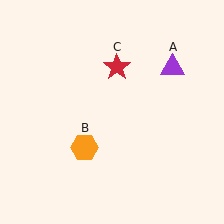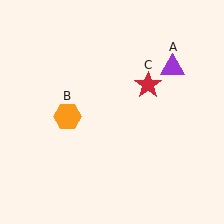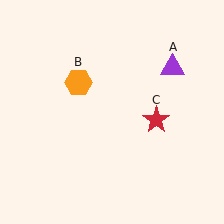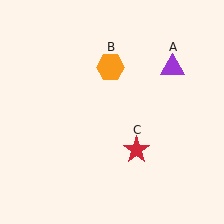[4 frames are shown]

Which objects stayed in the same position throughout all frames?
Purple triangle (object A) remained stationary.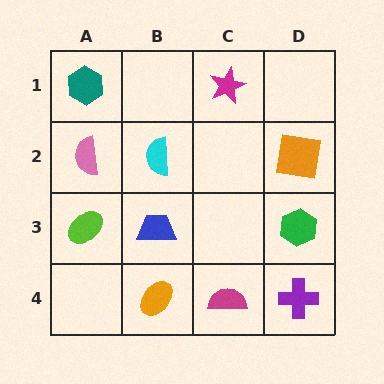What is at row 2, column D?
An orange square.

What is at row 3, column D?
A green hexagon.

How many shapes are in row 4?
3 shapes.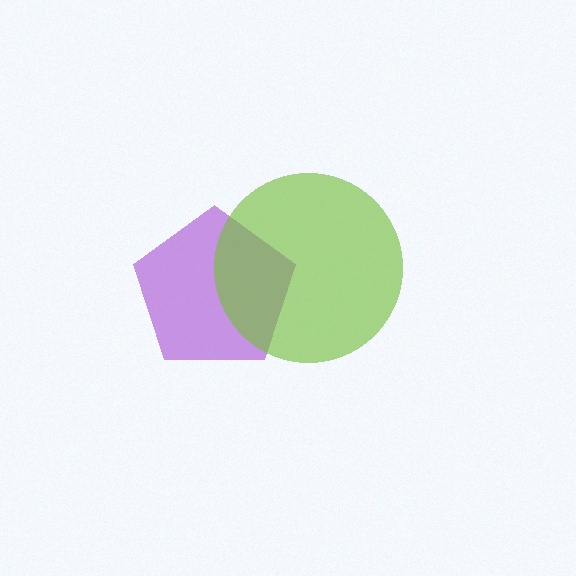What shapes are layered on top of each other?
The layered shapes are: a purple pentagon, a lime circle.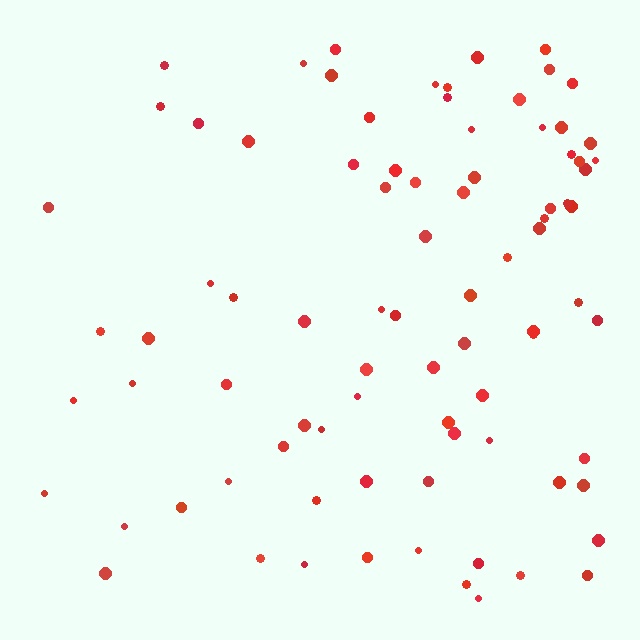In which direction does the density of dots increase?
From left to right, with the right side densest.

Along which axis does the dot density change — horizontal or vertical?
Horizontal.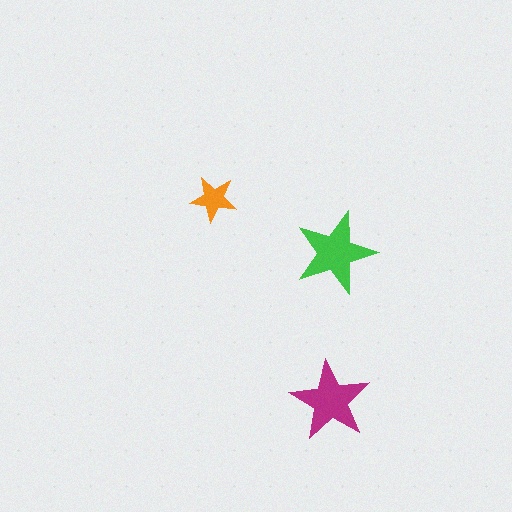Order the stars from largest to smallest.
the green one, the magenta one, the orange one.